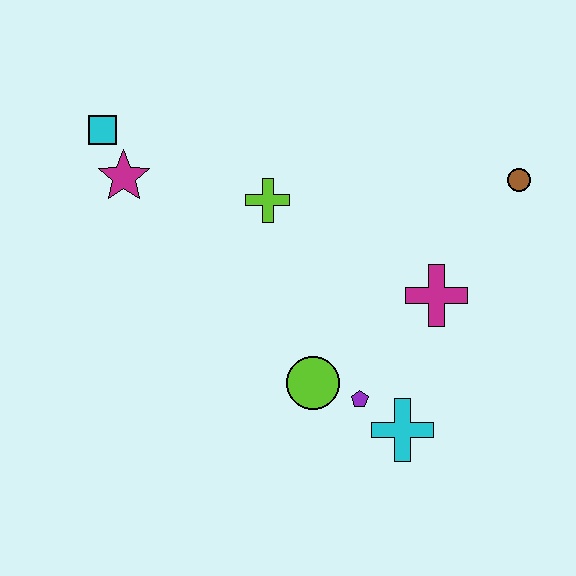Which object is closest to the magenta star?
The cyan square is closest to the magenta star.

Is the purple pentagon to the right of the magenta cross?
No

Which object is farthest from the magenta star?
The brown circle is farthest from the magenta star.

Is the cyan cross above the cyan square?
No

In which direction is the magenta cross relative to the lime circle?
The magenta cross is to the right of the lime circle.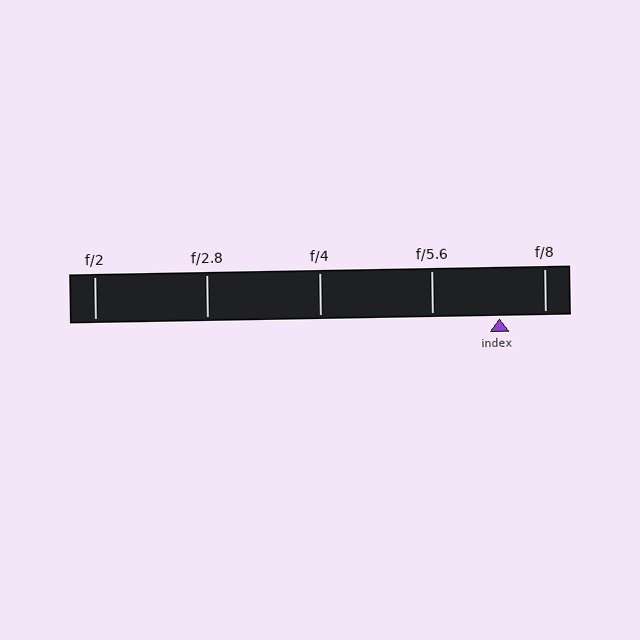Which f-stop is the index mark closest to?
The index mark is closest to f/8.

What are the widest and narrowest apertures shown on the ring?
The widest aperture shown is f/2 and the narrowest is f/8.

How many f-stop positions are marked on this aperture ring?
There are 5 f-stop positions marked.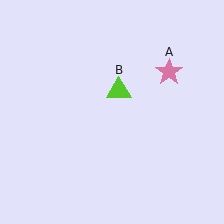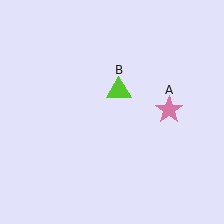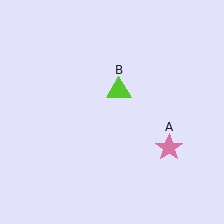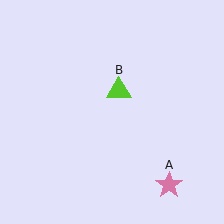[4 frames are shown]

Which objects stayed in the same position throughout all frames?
Lime triangle (object B) remained stationary.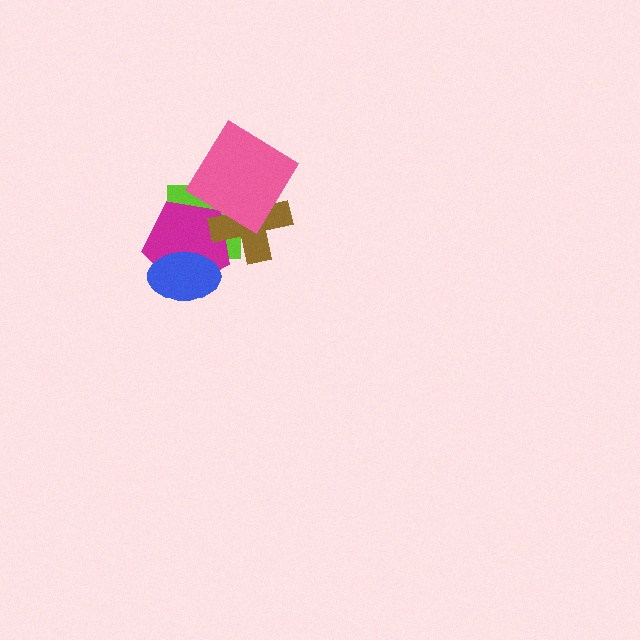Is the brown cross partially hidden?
Yes, it is partially covered by another shape.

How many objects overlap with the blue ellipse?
2 objects overlap with the blue ellipse.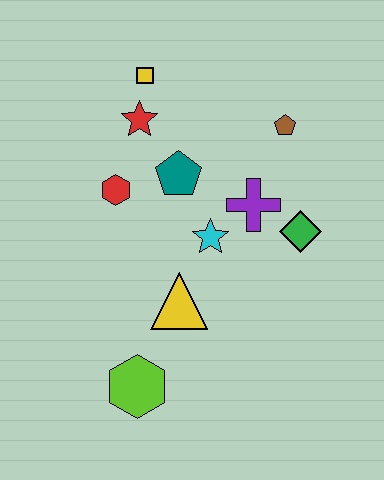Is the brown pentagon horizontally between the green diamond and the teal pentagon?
Yes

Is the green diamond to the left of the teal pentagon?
No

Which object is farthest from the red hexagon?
The lime hexagon is farthest from the red hexagon.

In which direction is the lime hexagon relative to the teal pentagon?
The lime hexagon is below the teal pentagon.